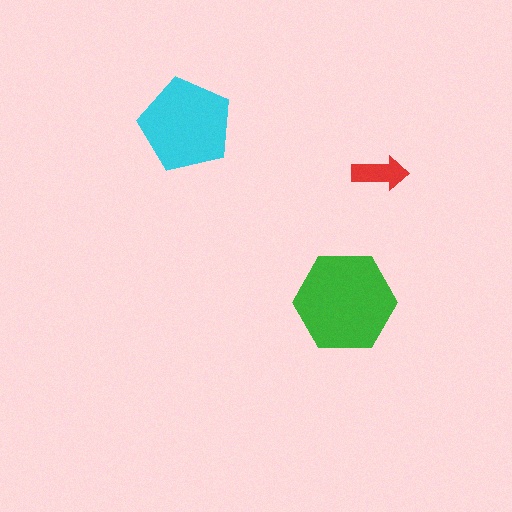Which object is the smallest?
The red arrow.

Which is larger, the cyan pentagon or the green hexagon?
The green hexagon.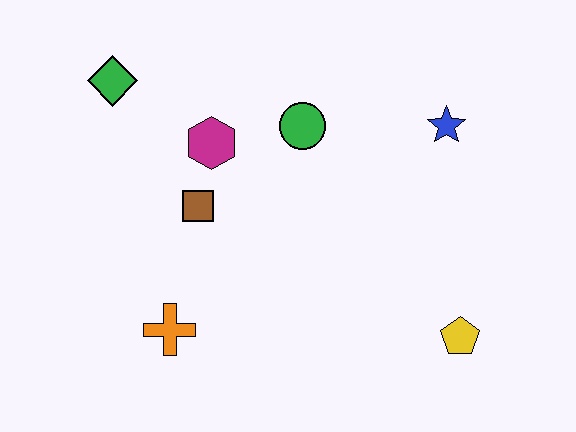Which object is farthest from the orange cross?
The blue star is farthest from the orange cross.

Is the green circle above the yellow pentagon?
Yes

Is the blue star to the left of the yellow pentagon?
Yes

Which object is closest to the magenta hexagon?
The brown square is closest to the magenta hexagon.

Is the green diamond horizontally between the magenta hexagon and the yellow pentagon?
No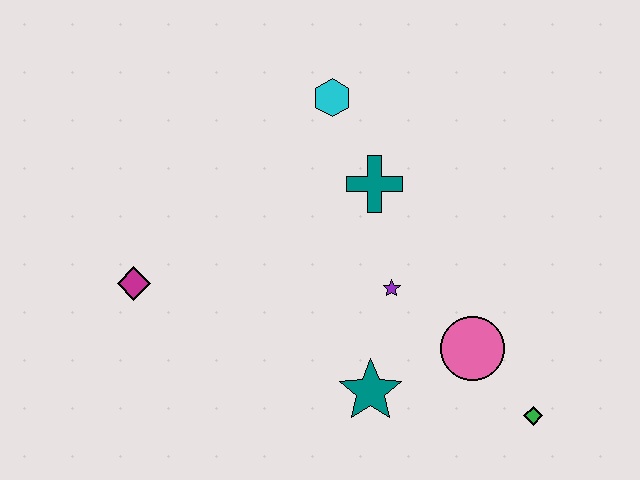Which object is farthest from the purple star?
The magenta diamond is farthest from the purple star.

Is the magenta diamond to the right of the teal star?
No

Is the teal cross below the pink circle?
No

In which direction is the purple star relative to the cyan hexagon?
The purple star is below the cyan hexagon.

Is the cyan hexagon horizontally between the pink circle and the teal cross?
No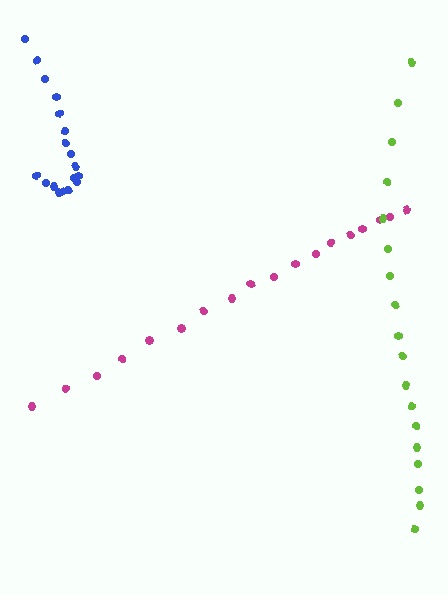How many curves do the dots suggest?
There are 3 distinct paths.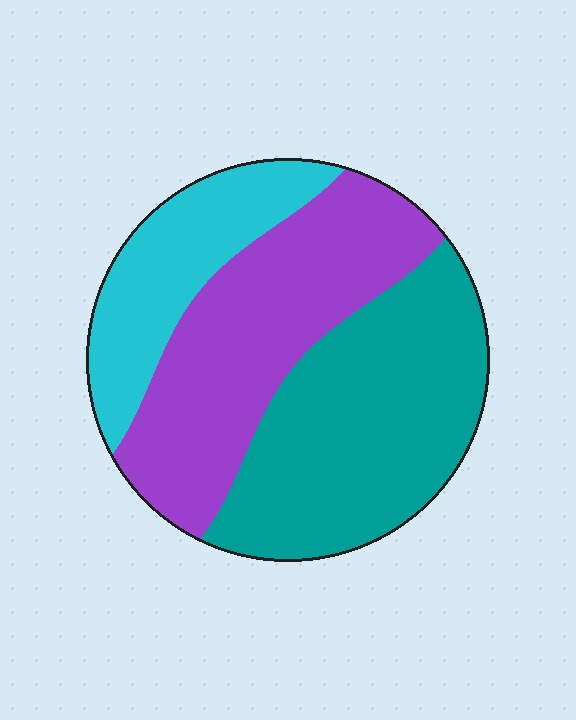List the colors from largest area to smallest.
From largest to smallest: teal, purple, cyan.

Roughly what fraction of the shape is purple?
Purple covers about 35% of the shape.